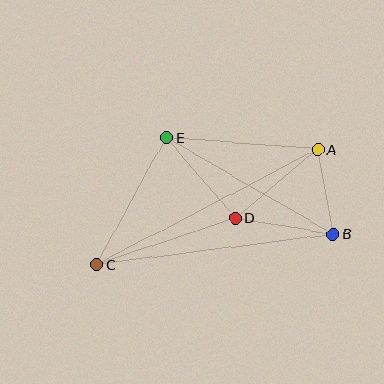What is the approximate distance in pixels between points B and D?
The distance between B and D is approximately 99 pixels.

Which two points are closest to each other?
Points A and B are closest to each other.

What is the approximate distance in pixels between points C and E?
The distance between C and E is approximately 145 pixels.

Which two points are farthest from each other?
Points A and C are farthest from each other.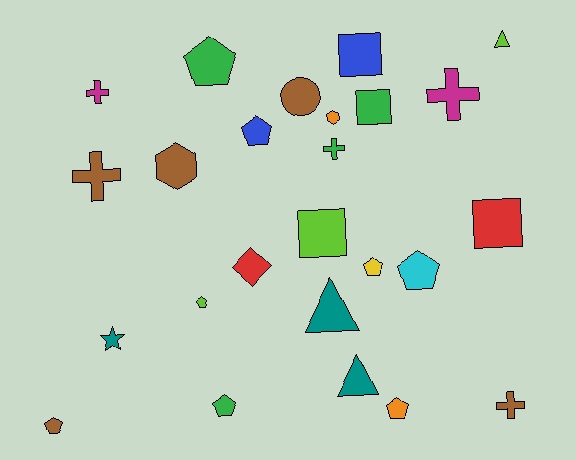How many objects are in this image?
There are 25 objects.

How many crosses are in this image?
There are 5 crosses.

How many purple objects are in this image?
There are no purple objects.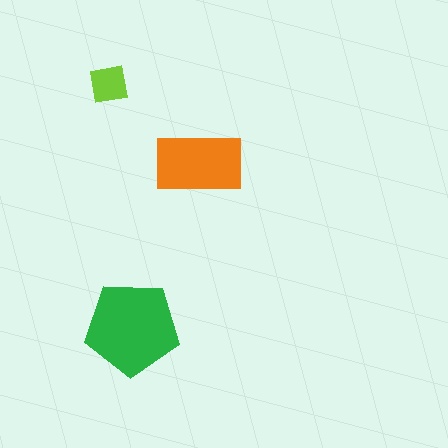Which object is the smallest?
The lime square.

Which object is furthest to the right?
The orange rectangle is rightmost.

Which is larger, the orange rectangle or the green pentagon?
The green pentagon.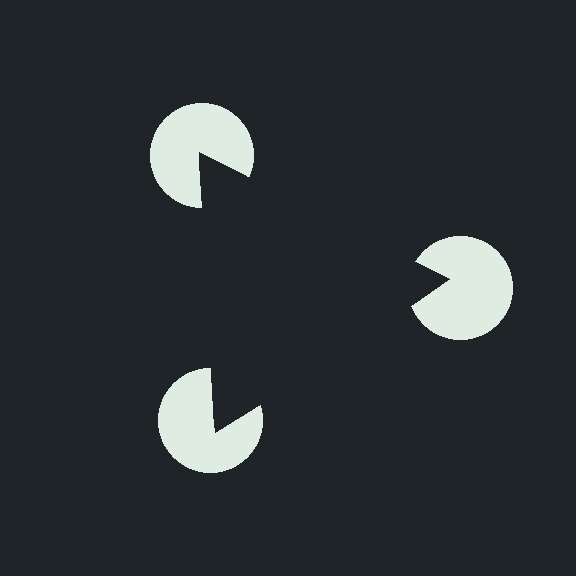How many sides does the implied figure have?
3 sides.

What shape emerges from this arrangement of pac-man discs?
An illusory triangle — its edges are inferred from the aligned wedge cuts in the pac-man discs, not physically drawn.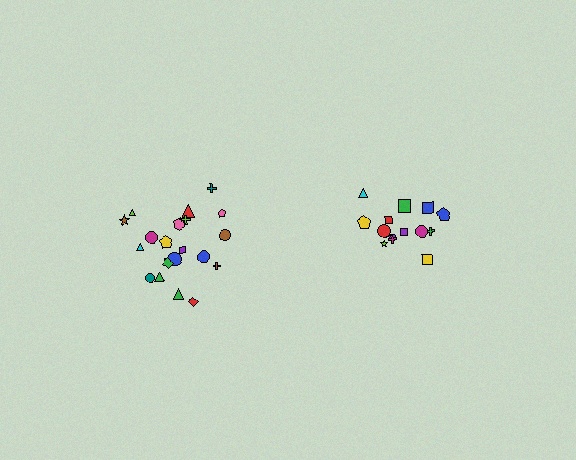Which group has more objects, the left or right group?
The left group.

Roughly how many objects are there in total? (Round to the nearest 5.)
Roughly 35 objects in total.